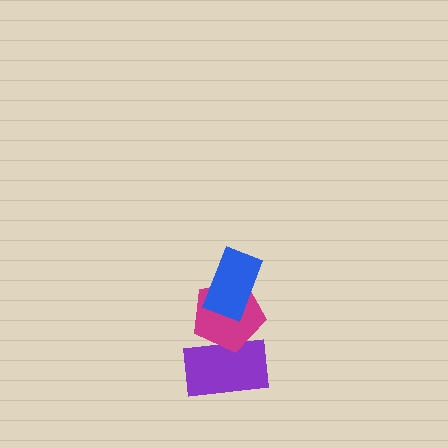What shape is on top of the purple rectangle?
The magenta pentagon is on top of the purple rectangle.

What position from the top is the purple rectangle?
The purple rectangle is 3rd from the top.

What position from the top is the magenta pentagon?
The magenta pentagon is 2nd from the top.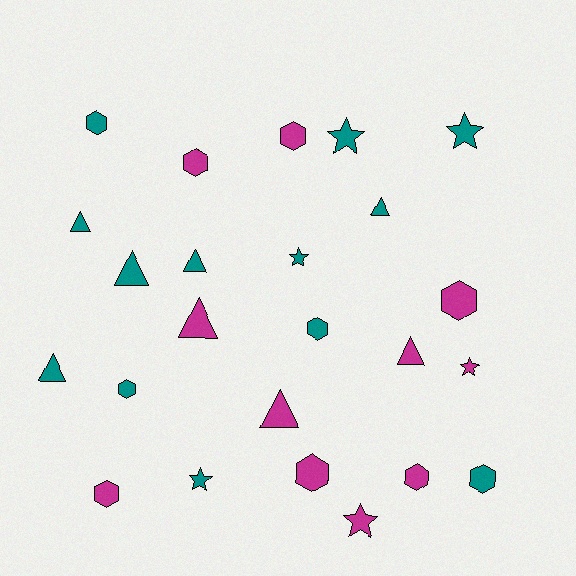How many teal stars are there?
There are 4 teal stars.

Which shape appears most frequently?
Hexagon, with 10 objects.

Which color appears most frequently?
Teal, with 13 objects.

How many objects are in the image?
There are 24 objects.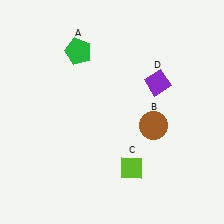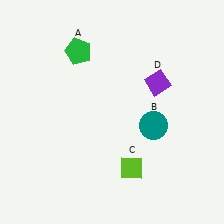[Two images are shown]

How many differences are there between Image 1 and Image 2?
There is 1 difference between the two images.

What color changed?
The circle (B) changed from brown in Image 1 to teal in Image 2.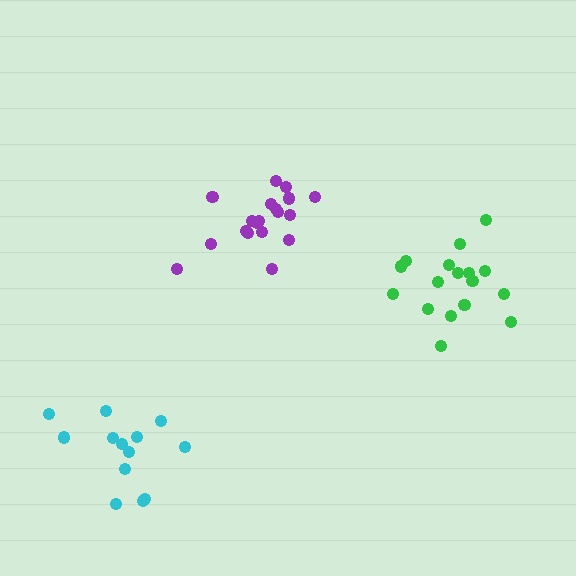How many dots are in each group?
Group 1: 13 dots, Group 2: 19 dots, Group 3: 18 dots (50 total).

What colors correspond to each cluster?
The clusters are colored: cyan, purple, green.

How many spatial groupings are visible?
There are 3 spatial groupings.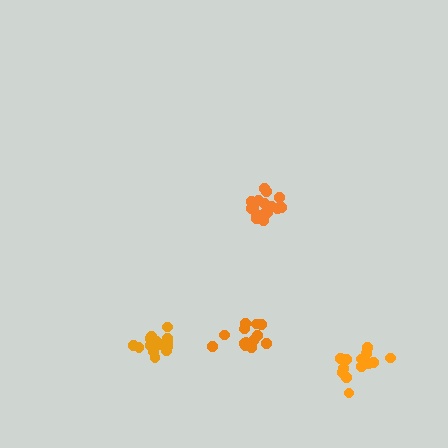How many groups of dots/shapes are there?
There are 4 groups.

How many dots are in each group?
Group 1: 14 dots, Group 2: 15 dots, Group 3: 14 dots, Group 4: 16 dots (59 total).